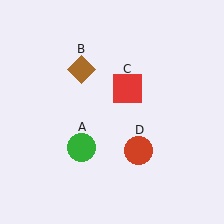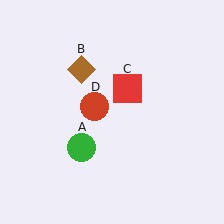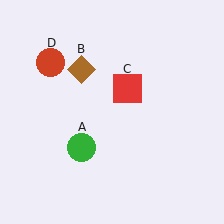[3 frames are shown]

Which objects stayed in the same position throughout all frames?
Green circle (object A) and brown diamond (object B) and red square (object C) remained stationary.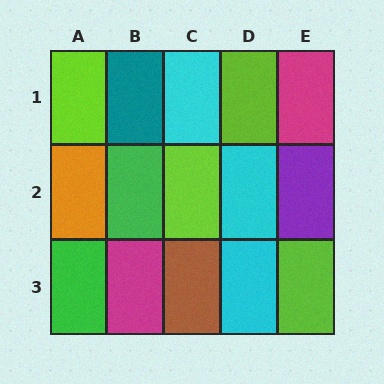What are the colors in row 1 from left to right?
Lime, teal, cyan, lime, magenta.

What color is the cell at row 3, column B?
Magenta.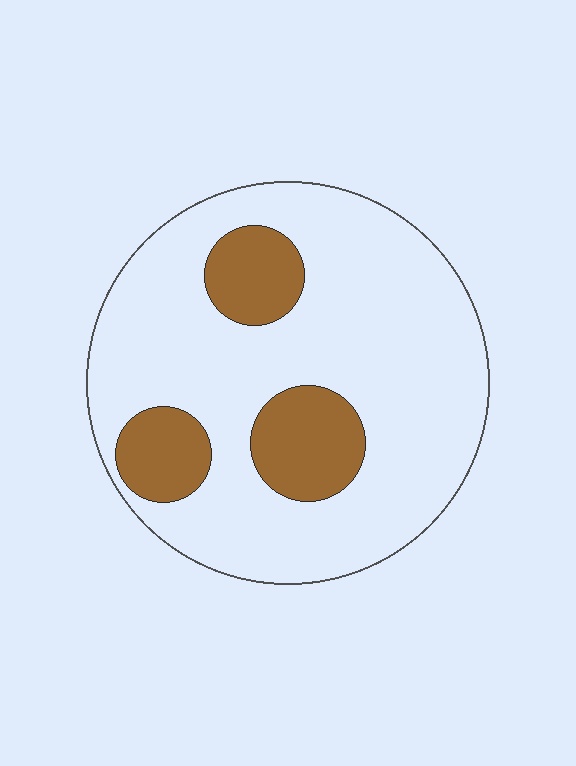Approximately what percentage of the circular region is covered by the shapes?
Approximately 20%.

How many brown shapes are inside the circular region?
3.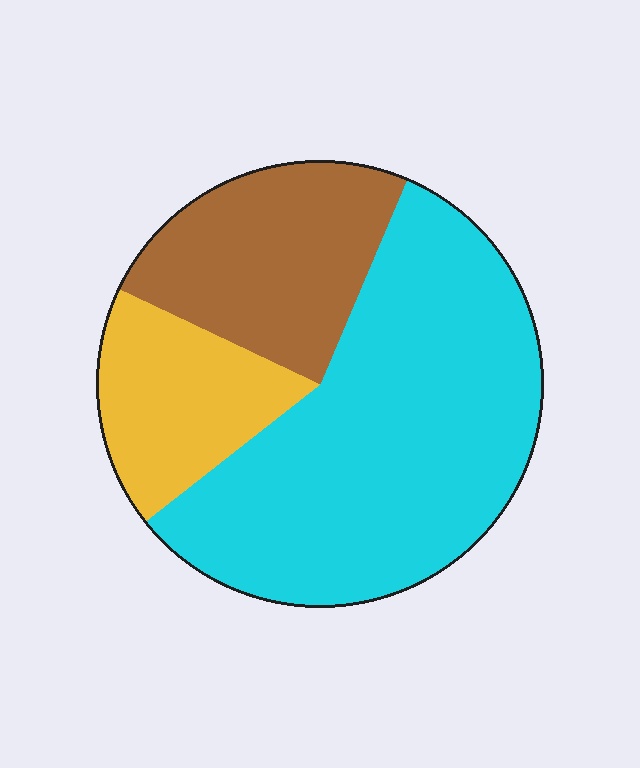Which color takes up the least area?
Yellow, at roughly 20%.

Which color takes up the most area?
Cyan, at roughly 60%.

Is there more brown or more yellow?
Brown.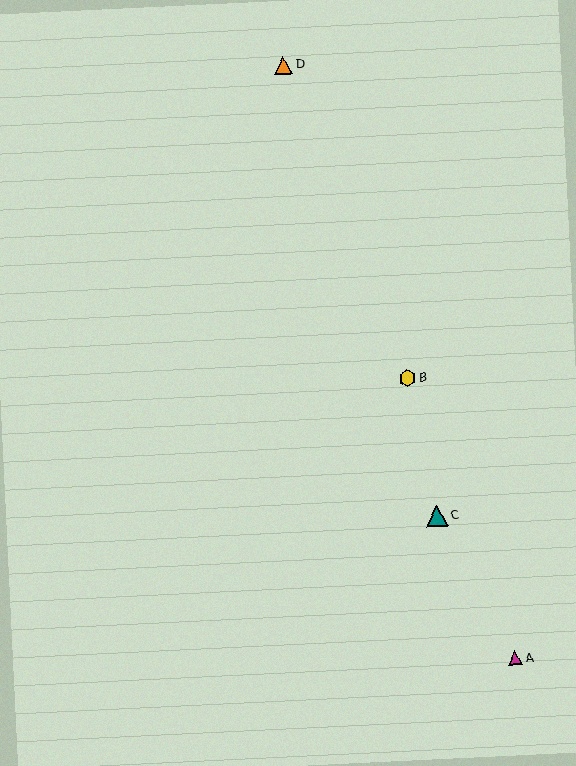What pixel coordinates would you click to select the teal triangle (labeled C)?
Click at (437, 516) to select the teal triangle C.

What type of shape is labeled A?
Shape A is a magenta triangle.